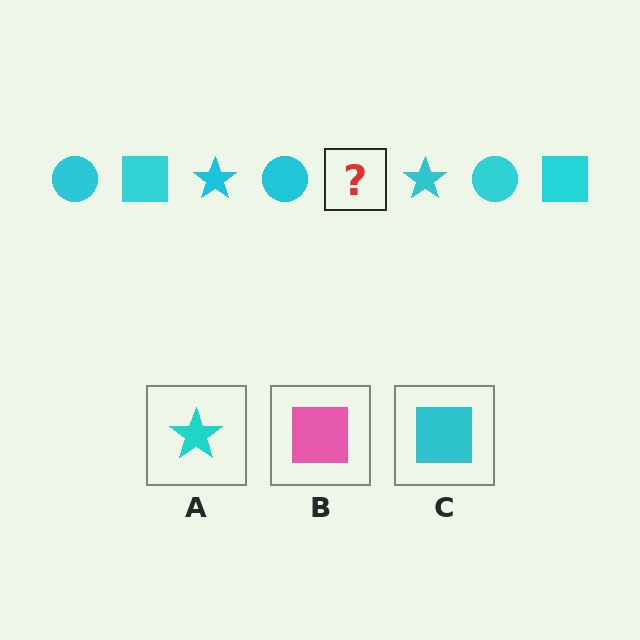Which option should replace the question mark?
Option C.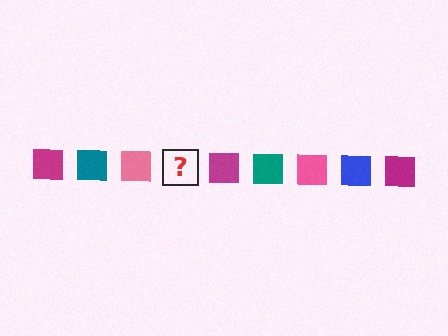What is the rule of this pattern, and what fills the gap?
The rule is that the pattern cycles through magenta, teal, pink, blue squares. The gap should be filled with a blue square.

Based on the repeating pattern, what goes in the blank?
The blank should be a blue square.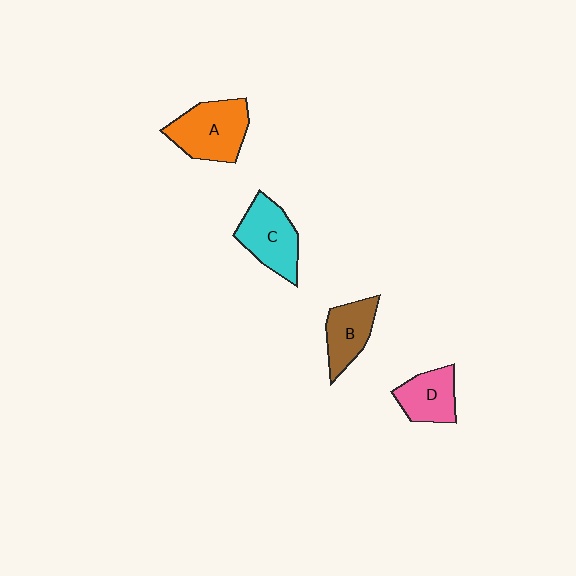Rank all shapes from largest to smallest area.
From largest to smallest: A (orange), C (cyan), B (brown), D (pink).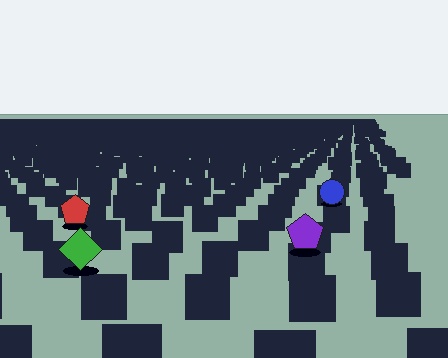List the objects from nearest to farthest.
From nearest to farthest: the green diamond, the purple pentagon, the red pentagon, the blue circle.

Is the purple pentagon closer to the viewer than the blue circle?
Yes. The purple pentagon is closer — you can tell from the texture gradient: the ground texture is coarser near it.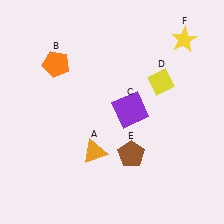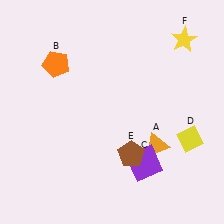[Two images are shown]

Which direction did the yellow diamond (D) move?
The yellow diamond (D) moved down.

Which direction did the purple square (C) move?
The purple square (C) moved down.